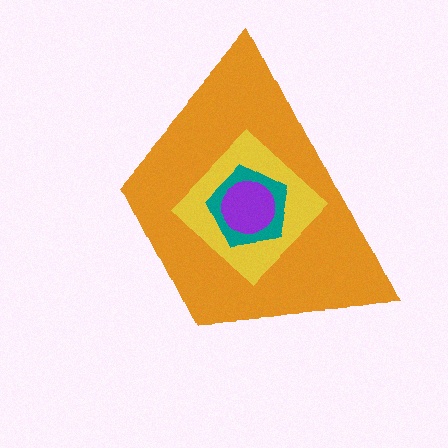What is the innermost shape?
The purple circle.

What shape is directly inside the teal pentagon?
The purple circle.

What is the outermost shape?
The orange trapezoid.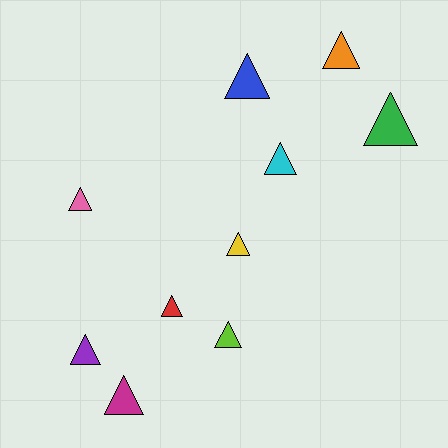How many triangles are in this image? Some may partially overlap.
There are 10 triangles.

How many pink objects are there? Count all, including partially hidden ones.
There is 1 pink object.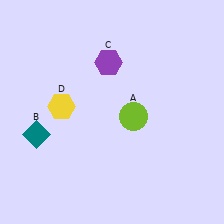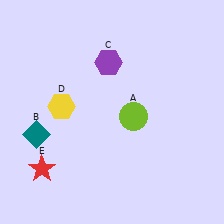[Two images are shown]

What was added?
A red star (E) was added in Image 2.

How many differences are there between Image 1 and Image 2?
There is 1 difference between the two images.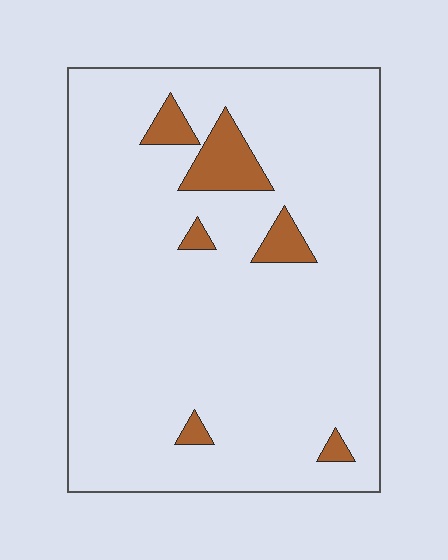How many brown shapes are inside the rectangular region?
6.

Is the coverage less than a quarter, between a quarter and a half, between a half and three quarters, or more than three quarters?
Less than a quarter.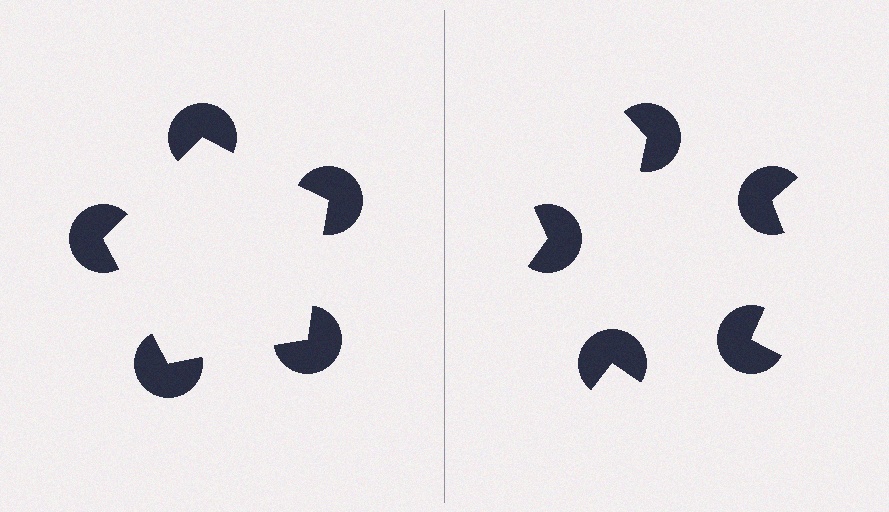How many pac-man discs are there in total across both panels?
10 — 5 on each side.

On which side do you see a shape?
An illusory pentagon appears on the left side. On the right side the wedge cuts are rotated, so no coherent shape forms.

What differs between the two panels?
The pac-man discs are positioned identically on both sides; only the wedge orientations differ. On the left they align to a pentagon; on the right they are misaligned.